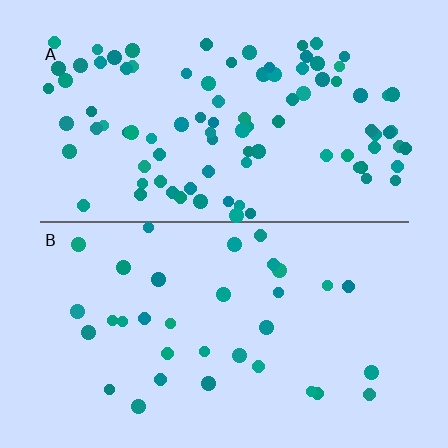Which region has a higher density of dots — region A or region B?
A (the top).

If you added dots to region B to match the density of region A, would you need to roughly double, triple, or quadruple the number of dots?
Approximately triple.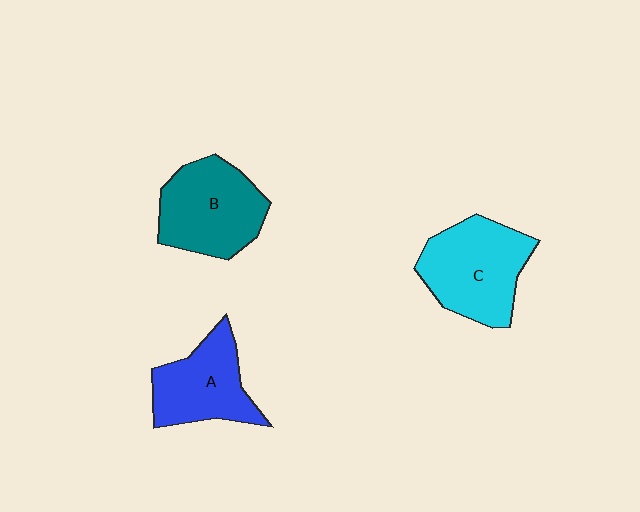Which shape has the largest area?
Shape C (cyan).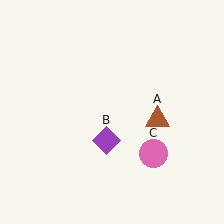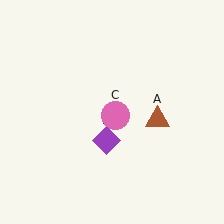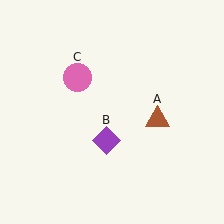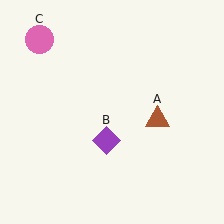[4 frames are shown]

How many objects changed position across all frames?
1 object changed position: pink circle (object C).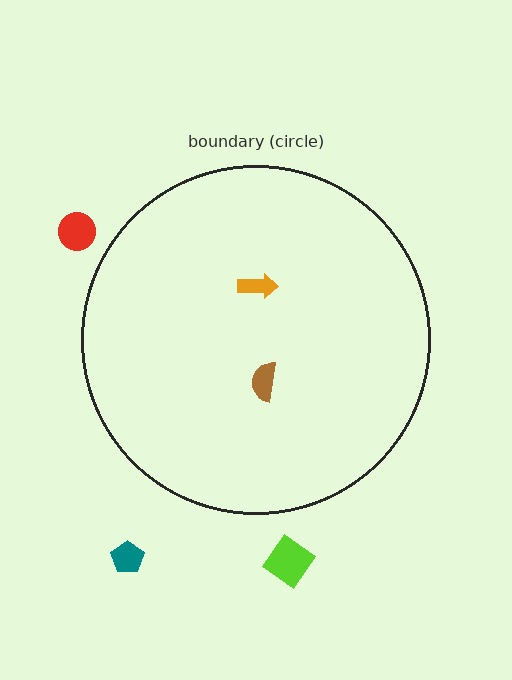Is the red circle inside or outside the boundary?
Outside.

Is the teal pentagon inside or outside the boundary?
Outside.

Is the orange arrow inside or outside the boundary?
Inside.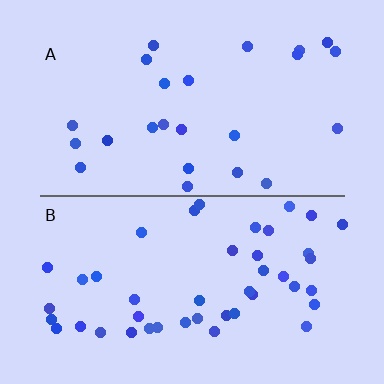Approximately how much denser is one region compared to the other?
Approximately 1.9× — region B over region A.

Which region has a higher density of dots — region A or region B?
B (the bottom).